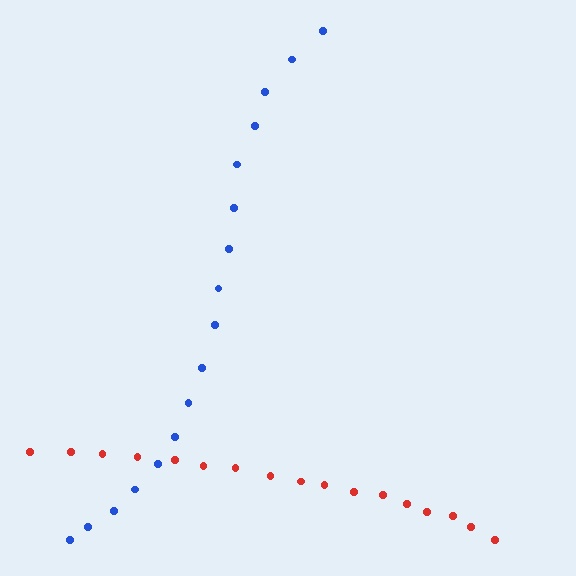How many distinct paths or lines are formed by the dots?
There are 2 distinct paths.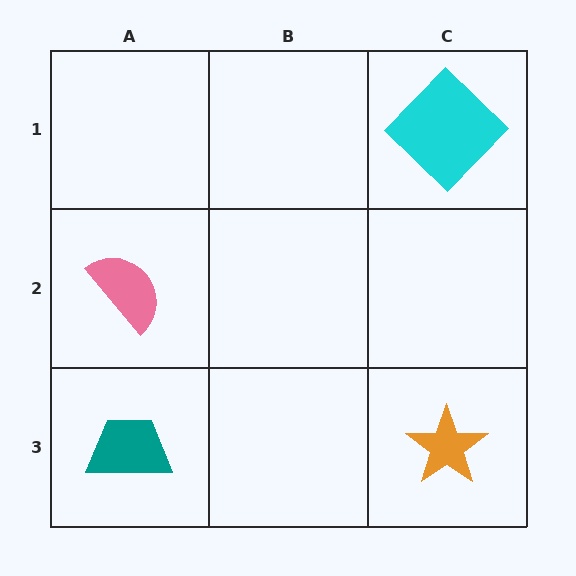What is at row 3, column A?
A teal trapezoid.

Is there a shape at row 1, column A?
No, that cell is empty.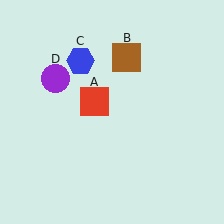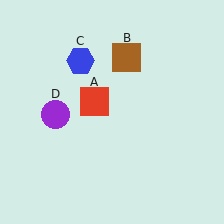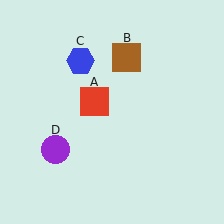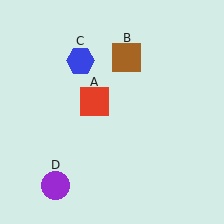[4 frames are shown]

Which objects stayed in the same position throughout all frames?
Red square (object A) and brown square (object B) and blue hexagon (object C) remained stationary.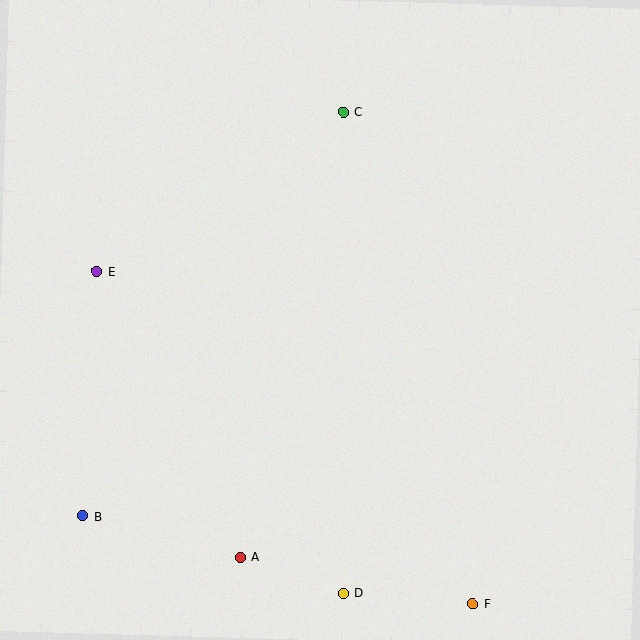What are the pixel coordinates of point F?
Point F is at (473, 603).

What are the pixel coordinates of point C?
Point C is at (343, 112).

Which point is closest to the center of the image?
Point C at (343, 112) is closest to the center.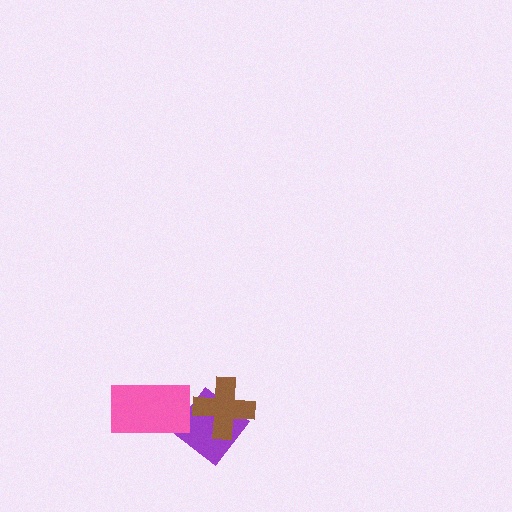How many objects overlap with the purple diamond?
1 object overlaps with the purple diamond.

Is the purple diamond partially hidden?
Yes, it is partially covered by another shape.